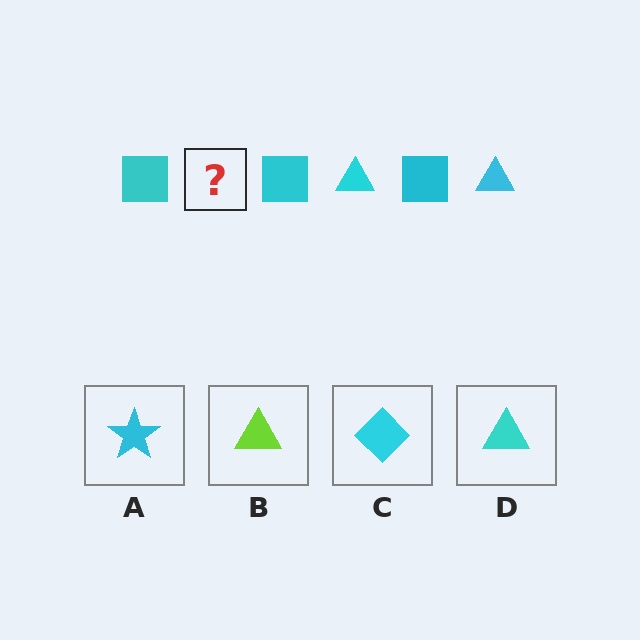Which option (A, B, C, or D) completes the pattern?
D.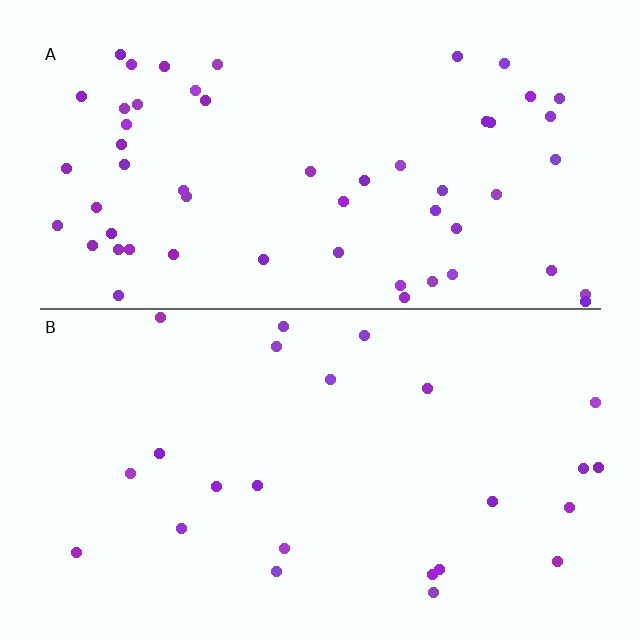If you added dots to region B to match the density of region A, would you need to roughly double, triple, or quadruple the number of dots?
Approximately double.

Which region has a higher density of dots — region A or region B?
A (the top).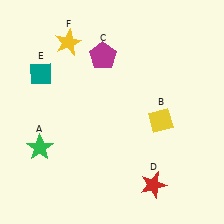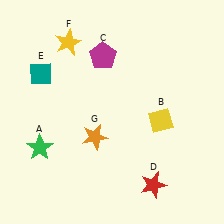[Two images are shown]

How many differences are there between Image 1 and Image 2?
There is 1 difference between the two images.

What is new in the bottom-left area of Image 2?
An orange star (G) was added in the bottom-left area of Image 2.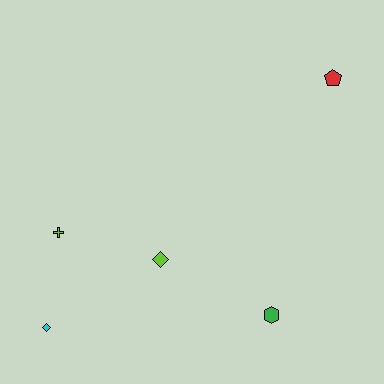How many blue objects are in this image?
There are no blue objects.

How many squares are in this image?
There are no squares.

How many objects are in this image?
There are 5 objects.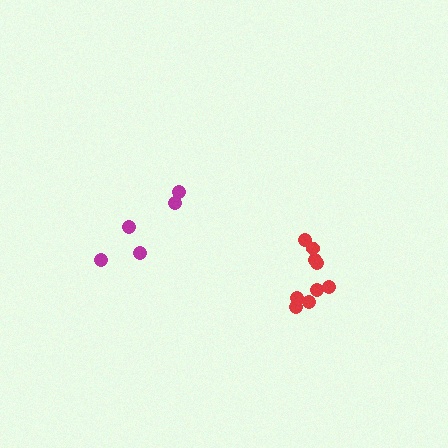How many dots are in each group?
Group 1: 9 dots, Group 2: 5 dots (14 total).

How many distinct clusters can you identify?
There are 2 distinct clusters.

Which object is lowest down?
The red cluster is bottommost.